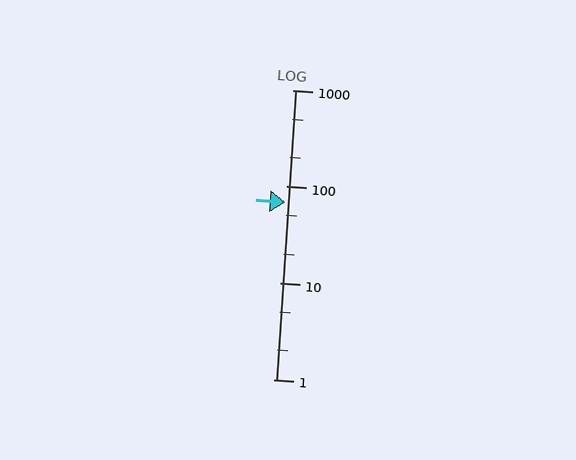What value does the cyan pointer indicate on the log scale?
The pointer indicates approximately 68.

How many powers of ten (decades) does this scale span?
The scale spans 3 decades, from 1 to 1000.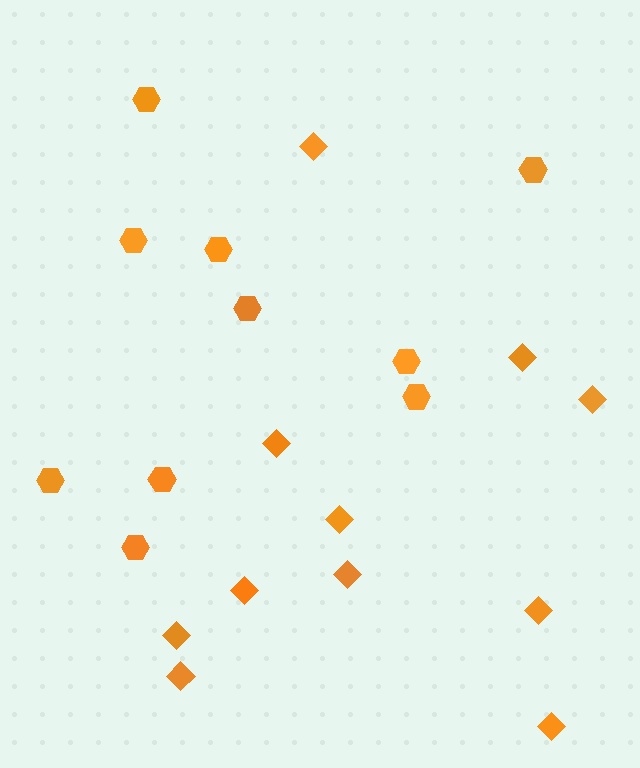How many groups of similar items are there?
There are 2 groups: one group of hexagons (10) and one group of diamonds (11).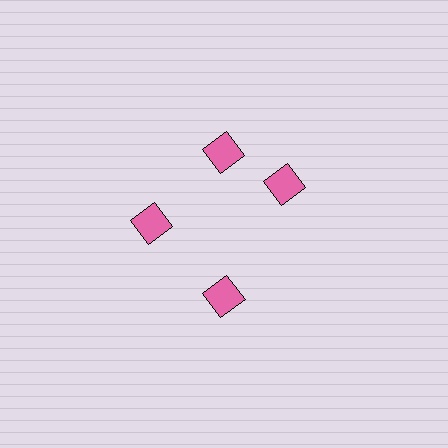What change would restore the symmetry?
The symmetry would be restored by rotating it back into even spacing with its neighbors so that all 4 diamonds sit at equal angles and equal distance from the center.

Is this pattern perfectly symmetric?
No. The 4 pink diamonds are arranged in a ring, but one element near the 3 o'clock position is rotated out of alignment along the ring, breaking the 4-fold rotational symmetry.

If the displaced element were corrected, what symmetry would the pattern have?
It would have 4-fold rotational symmetry — the pattern would map onto itself every 90 degrees.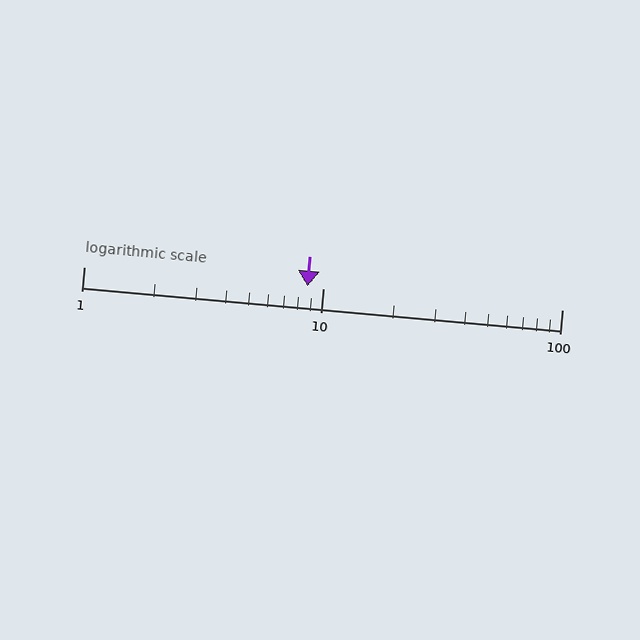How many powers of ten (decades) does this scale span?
The scale spans 2 decades, from 1 to 100.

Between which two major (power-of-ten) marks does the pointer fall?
The pointer is between 1 and 10.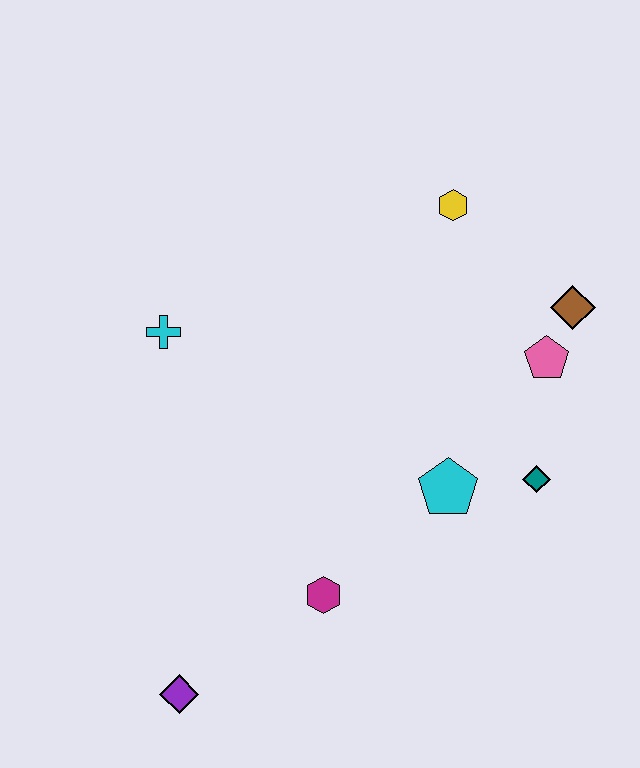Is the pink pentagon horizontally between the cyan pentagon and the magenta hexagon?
No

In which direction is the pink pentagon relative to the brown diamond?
The pink pentagon is below the brown diamond.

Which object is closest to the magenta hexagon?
The cyan pentagon is closest to the magenta hexagon.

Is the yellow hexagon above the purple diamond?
Yes